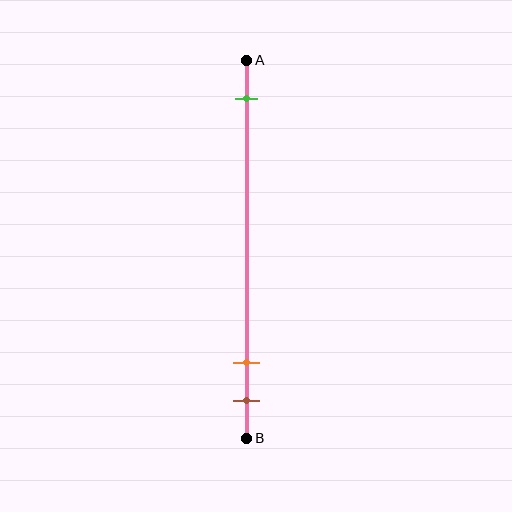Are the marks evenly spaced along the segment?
No, the marks are not evenly spaced.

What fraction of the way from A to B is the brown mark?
The brown mark is approximately 90% (0.9) of the way from A to B.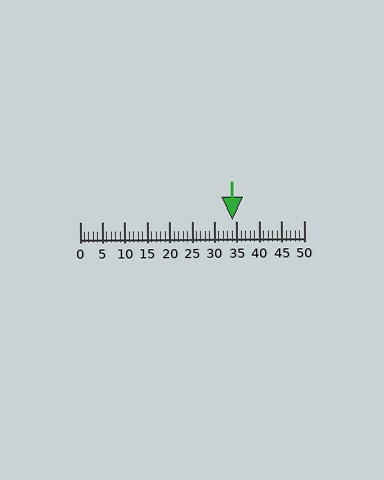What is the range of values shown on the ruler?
The ruler shows values from 0 to 50.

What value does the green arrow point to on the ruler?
The green arrow points to approximately 34.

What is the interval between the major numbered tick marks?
The major tick marks are spaced 5 units apart.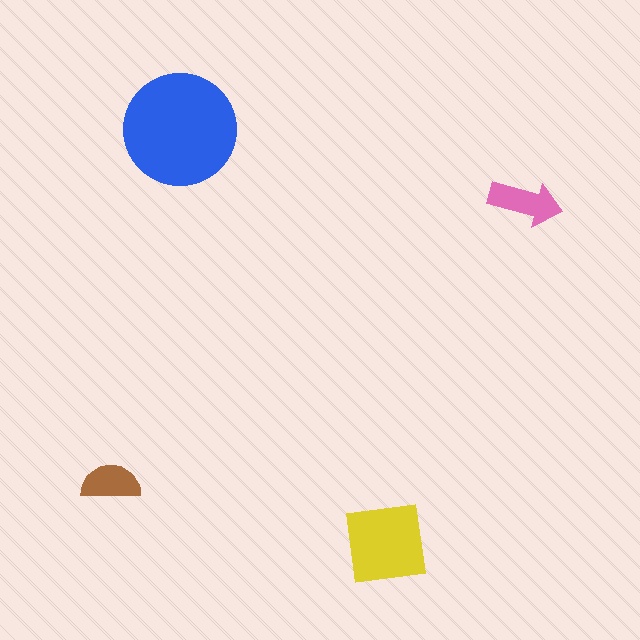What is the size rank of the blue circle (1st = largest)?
1st.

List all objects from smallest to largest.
The brown semicircle, the pink arrow, the yellow square, the blue circle.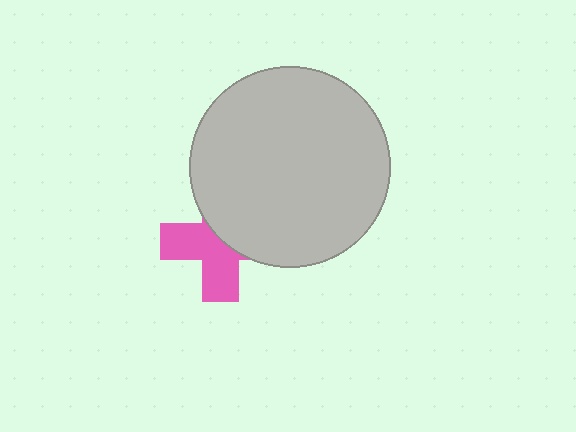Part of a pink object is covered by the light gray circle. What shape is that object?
It is a cross.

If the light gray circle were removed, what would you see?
You would see the complete pink cross.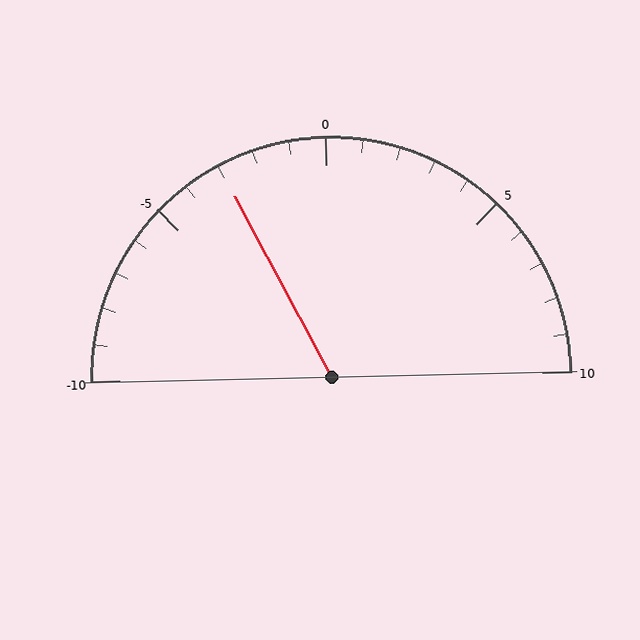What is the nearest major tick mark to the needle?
The nearest major tick mark is -5.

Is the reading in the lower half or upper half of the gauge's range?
The reading is in the lower half of the range (-10 to 10).